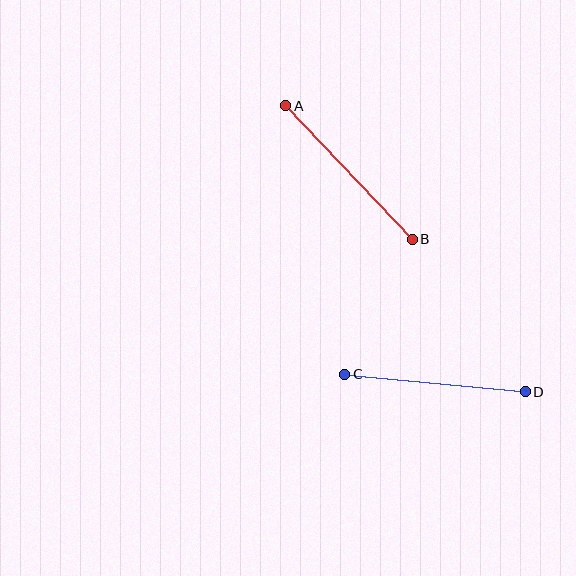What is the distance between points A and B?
The distance is approximately 184 pixels.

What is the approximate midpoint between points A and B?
The midpoint is at approximately (349, 172) pixels.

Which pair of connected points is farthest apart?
Points A and B are farthest apart.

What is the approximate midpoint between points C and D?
The midpoint is at approximately (435, 383) pixels.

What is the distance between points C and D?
The distance is approximately 182 pixels.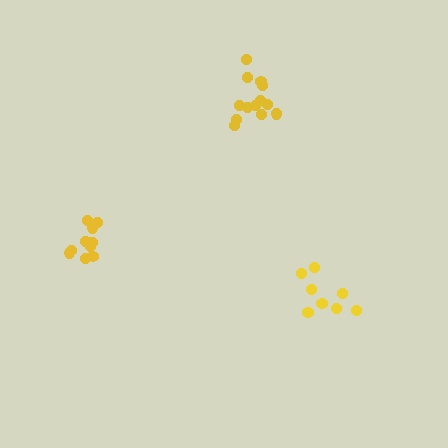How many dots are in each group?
Group 1: 14 dots, Group 2: 8 dots, Group 3: 11 dots (33 total).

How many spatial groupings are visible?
There are 3 spatial groupings.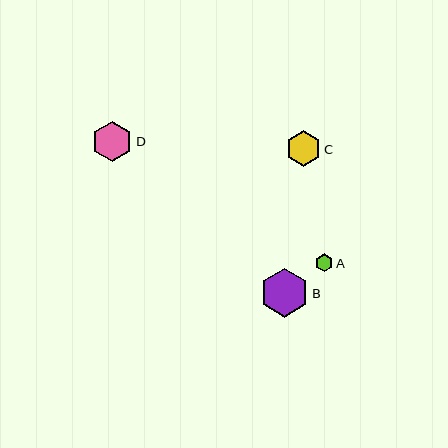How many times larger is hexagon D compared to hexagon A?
Hexagon D is approximately 2.3 times the size of hexagon A.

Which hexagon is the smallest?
Hexagon A is the smallest with a size of approximately 18 pixels.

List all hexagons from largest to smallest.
From largest to smallest: B, D, C, A.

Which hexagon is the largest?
Hexagon B is the largest with a size of approximately 49 pixels.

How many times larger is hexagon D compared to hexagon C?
Hexagon D is approximately 1.1 times the size of hexagon C.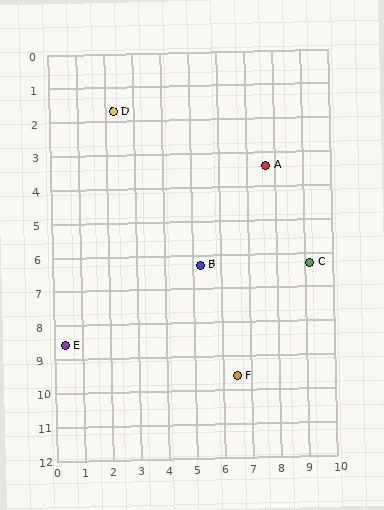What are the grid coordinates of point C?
Point C is at approximately (9.2, 6.3).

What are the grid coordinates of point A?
Point A is at approximately (7.7, 3.4).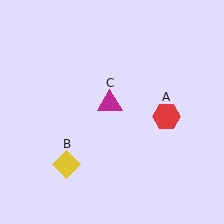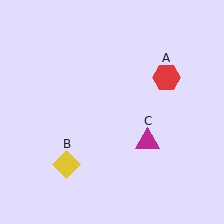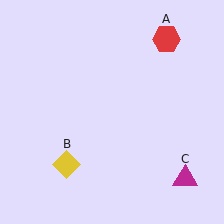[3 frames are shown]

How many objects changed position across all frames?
2 objects changed position: red hexagon (object A), magenta triangle (object C).